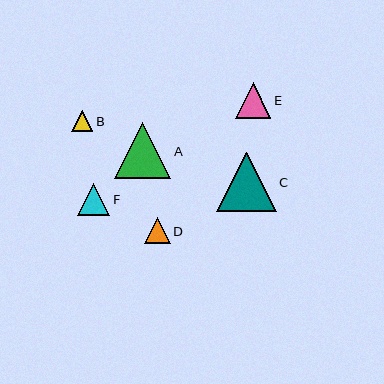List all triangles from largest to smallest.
From largest to smallest: C, A, E, F, D, B.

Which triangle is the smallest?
Triangle B is the smallest with a size of approximately 21 pixels.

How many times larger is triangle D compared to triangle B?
Triangle D is approximately 1.2 times the size of triangle B.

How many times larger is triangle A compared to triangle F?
Triangle A is approximately 1.8 times the size of triangle F.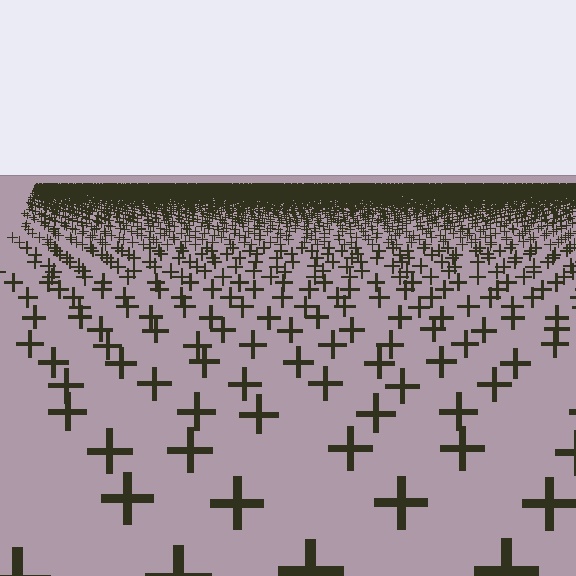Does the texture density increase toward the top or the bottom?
Density increases toward the top.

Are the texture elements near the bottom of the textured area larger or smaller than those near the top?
Larger. Near the bottom, elements are closer to the viewer and appear at a bigger on-screen size.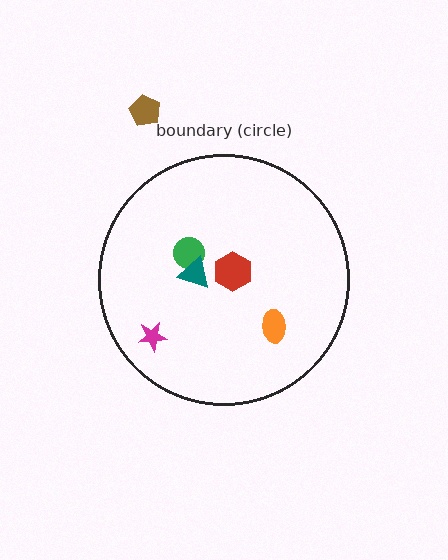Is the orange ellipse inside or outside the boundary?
Inside.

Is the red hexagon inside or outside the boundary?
Inside.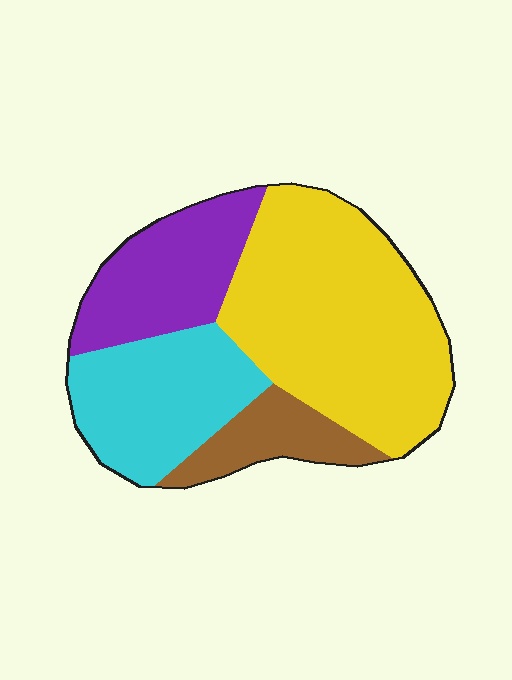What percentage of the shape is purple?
Purple covers around 20% of the shape.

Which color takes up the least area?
Brown, at roughly 10%.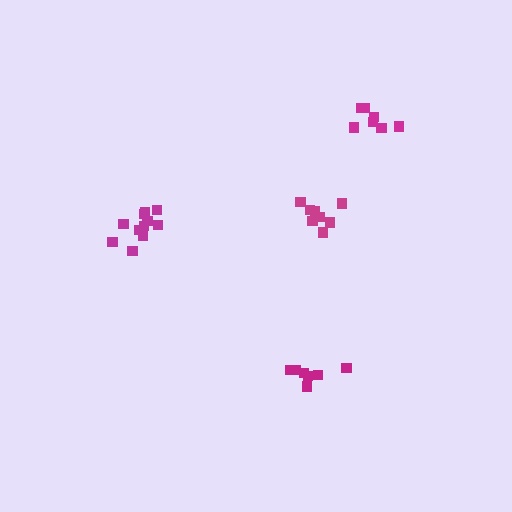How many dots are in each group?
Group 1: 9 dots, Group 2: 7 dots, Group 3: 11 dots, Group 4: 8 dots (35 total).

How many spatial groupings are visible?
There are 4 spatial groupings.